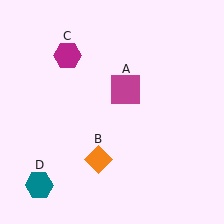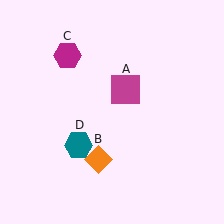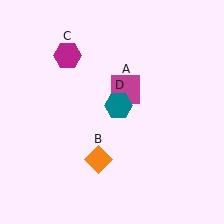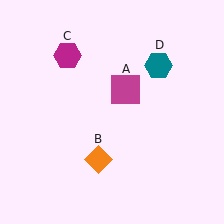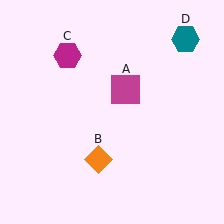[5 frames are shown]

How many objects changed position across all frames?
1 object changed position: teal hexagon (object D).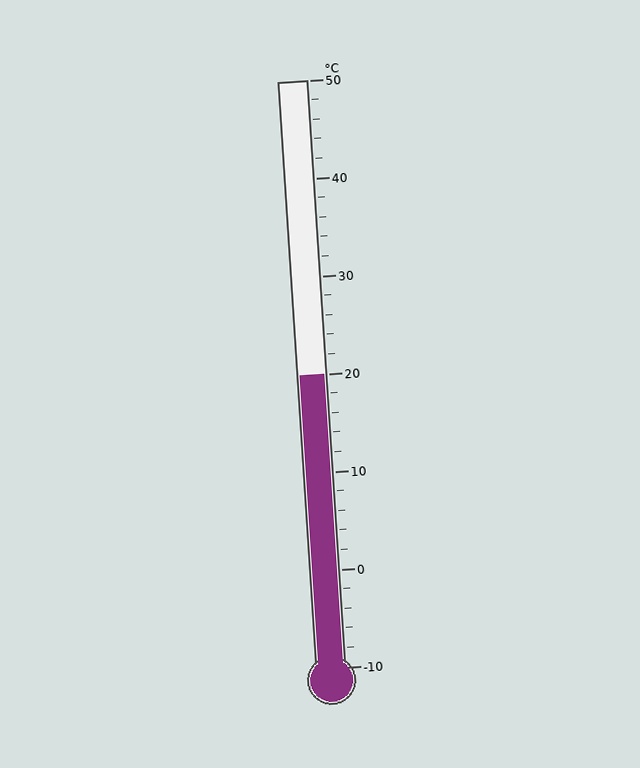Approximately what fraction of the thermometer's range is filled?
The thermometer is filled to approximately 50% of its range.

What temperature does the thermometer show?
The thermometer shows approximately 20°C.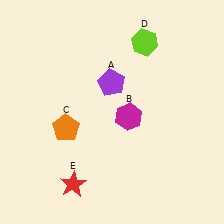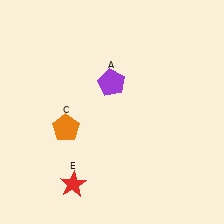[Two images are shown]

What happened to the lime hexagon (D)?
The lime hexagon (D) was removed in Image 2. It was in the top-right area of Image 1.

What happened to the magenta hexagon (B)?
The magenta hexagon (B) was removed in Image 2. It was in the bottom-right area of Image 1.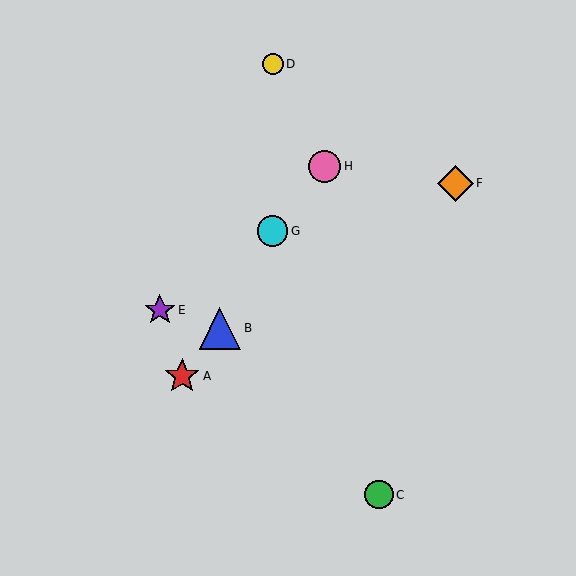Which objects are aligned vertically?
Objects D, G are aligned vertically.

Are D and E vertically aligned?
No, D is at x≈273 and E is at x≈160.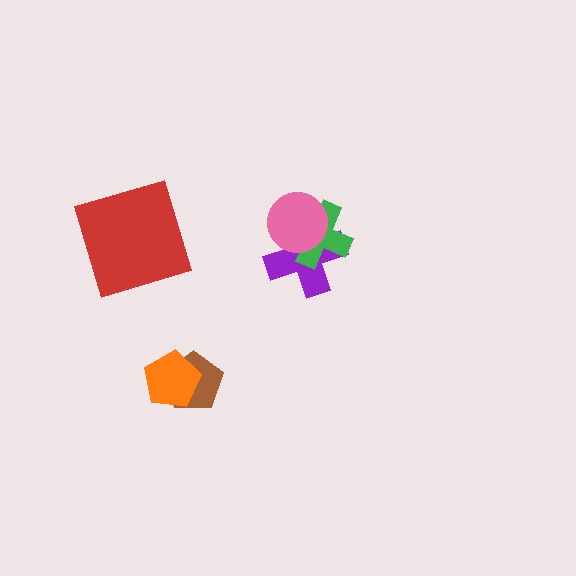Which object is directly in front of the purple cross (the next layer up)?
The green cross is directly in front of the purple cross.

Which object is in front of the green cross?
The pink circle is in front of the green cross.